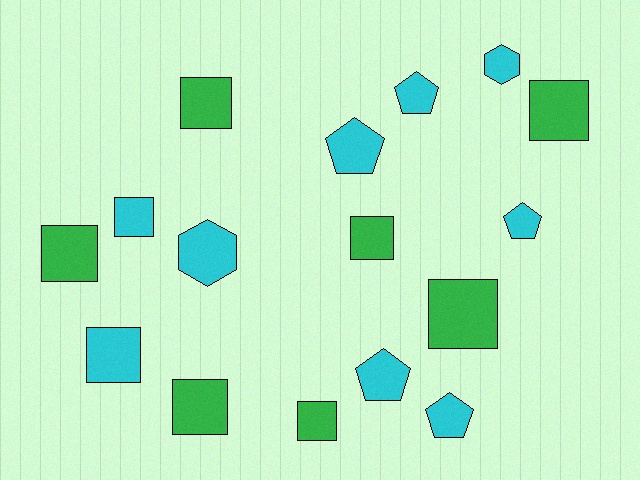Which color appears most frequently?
Cyan, with 9 objects.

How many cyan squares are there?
There are 2 cyan squares.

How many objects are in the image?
There are 16 objects.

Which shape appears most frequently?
Square, with 9 objects.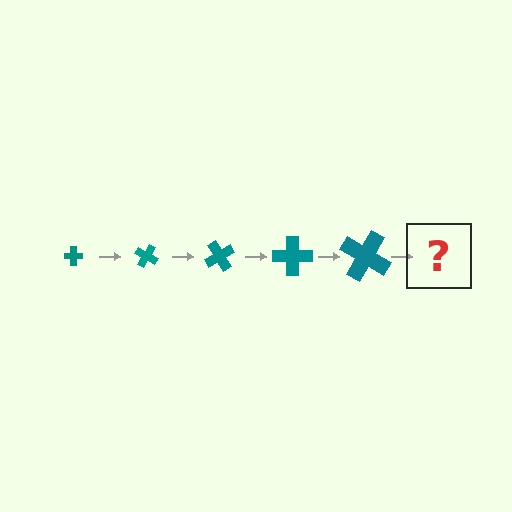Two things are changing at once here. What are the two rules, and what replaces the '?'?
The two rules are that the cross grows larger each step and it rotates 30 degrees each step. The '?' should be a cross, larger than the previous one and rotated 150 degrees from the start.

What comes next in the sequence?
The next element should be a cross, larger than the previous one and rotated 150 degrees from the start.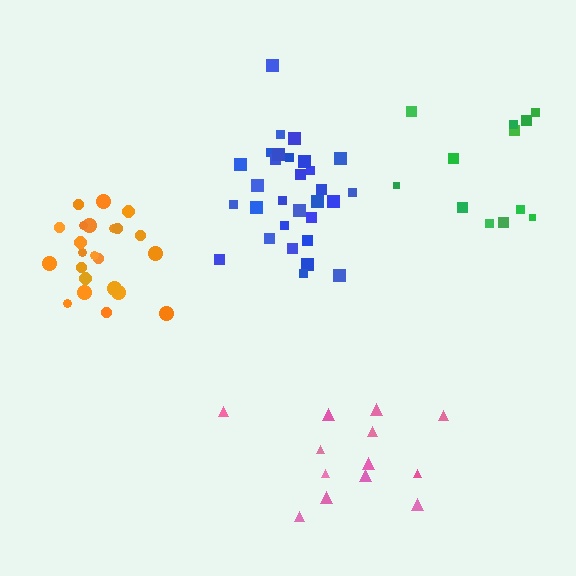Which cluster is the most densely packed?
Blue.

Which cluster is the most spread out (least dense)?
Pink.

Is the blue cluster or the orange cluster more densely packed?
Blue.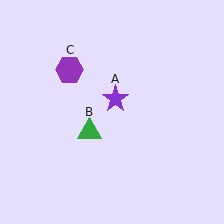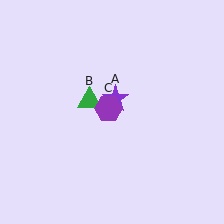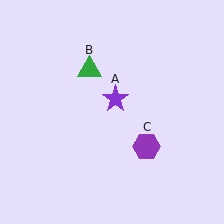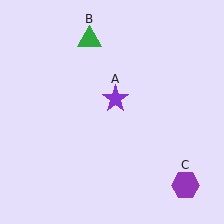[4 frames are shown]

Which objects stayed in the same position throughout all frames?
Purple star (object A) remained stationary.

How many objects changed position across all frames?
2 objects changed position: green triangle (object B), purple hexagon (object C).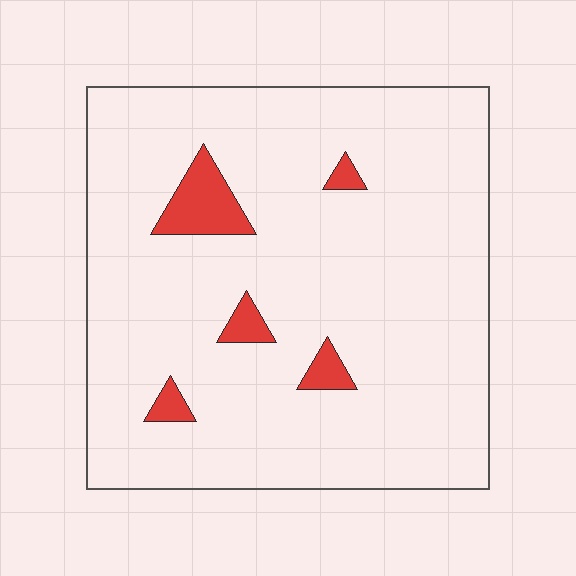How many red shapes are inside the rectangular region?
5.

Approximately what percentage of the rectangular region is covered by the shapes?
Approximately 5%.